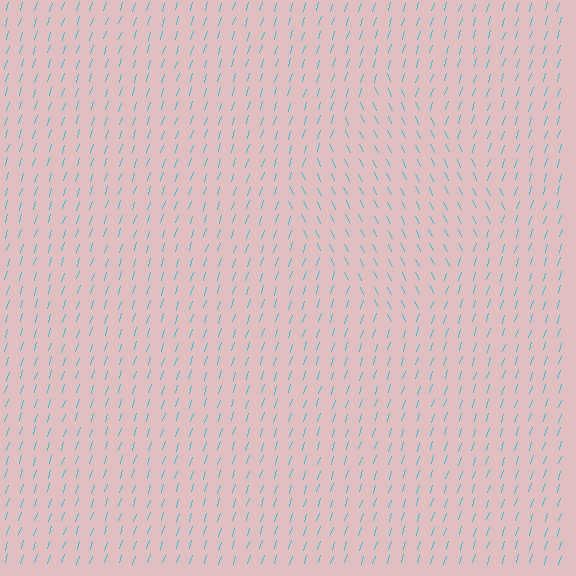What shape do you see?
I see a diamond.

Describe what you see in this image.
The image is filled with small cyan line segments. A diamond region in the image has lines oriented differently from the surrounding lines, creating a visible texture boundary.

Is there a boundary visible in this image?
Yes, there is a texture boundary formed by a change in line orientation.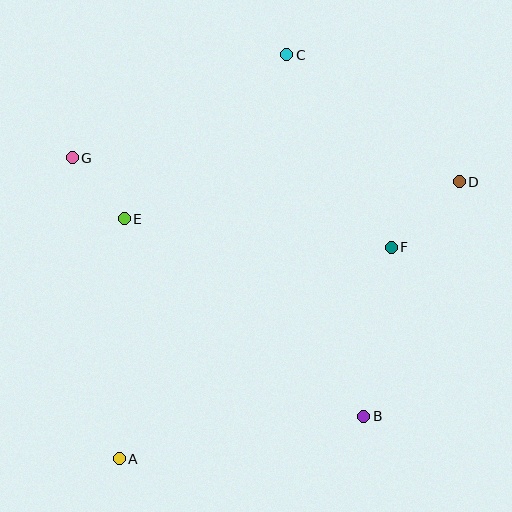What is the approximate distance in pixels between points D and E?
The distance between D and E is approximately 337 pixels.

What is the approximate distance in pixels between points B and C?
The distance between B and C is approximately 370 pixels.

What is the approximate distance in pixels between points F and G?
The distance between F and G is approximately 331 pixels.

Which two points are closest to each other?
Points E and G are closest to each other.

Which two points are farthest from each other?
Points A and D are farthest from each other.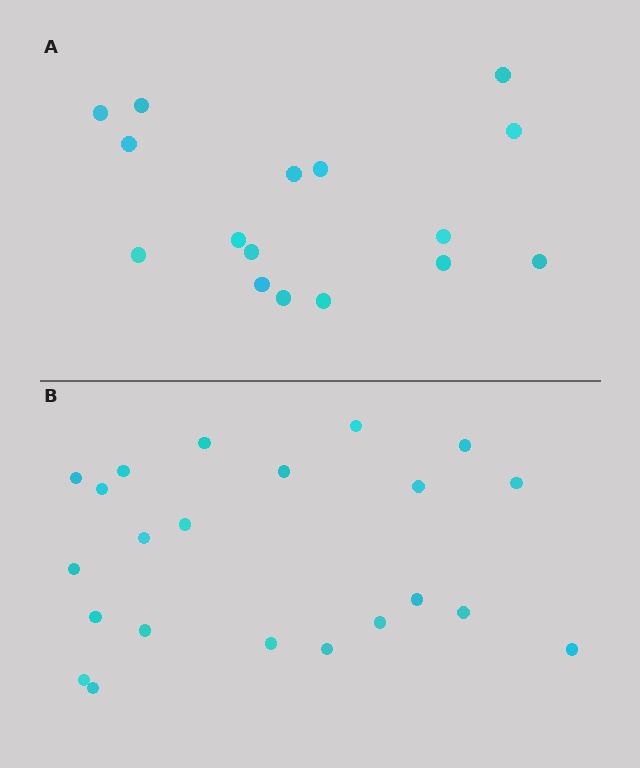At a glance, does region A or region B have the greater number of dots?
Region B (the bottom region) has more dots.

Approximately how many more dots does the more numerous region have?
Region B has about 6 more dots than region A.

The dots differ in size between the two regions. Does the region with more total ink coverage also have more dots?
No. Region A has more total ink coverage because its dots are larger, but region B actually contains more individual dots. Total area can be misleading — the number of items is what matters here.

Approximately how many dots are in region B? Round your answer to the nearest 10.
About 20 dots. (The exact count is 22, which rounds to 20.)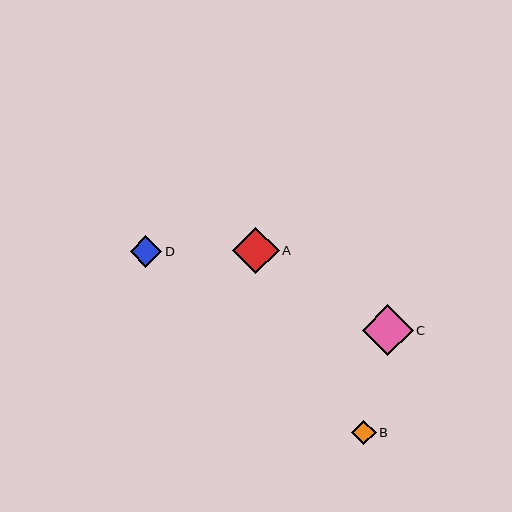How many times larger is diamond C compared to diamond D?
Diamond C is approximately 1.6 times the size of diamond D.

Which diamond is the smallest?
Diamond B is the smallest with a size of approximately 25 pixels.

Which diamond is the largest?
Diamond C is the largest with a size of approximately 51 pixels.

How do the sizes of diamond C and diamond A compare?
Diamond C and diamond A are approximately the same size.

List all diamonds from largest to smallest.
From largest to smallest: C, A, D, B.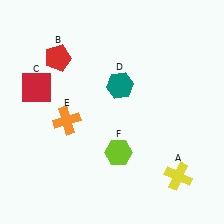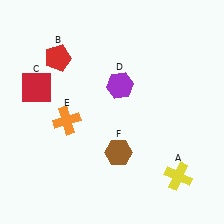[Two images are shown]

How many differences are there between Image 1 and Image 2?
There are 2 differences between the two images.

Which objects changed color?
D changed from teal to purple. F changed from lime to brown.